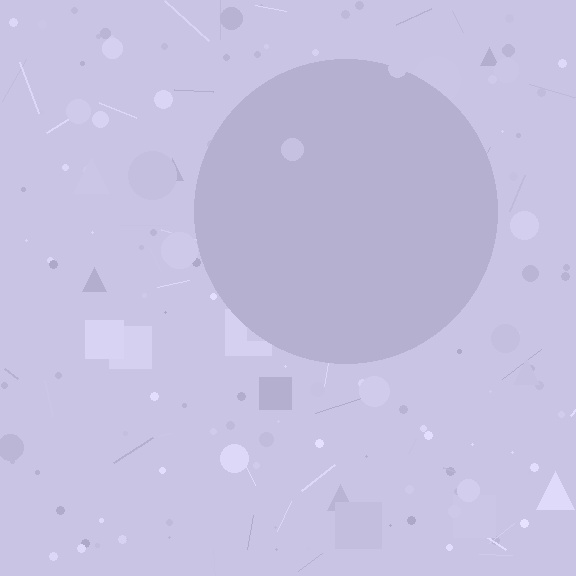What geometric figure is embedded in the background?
A circle is embedded in the background.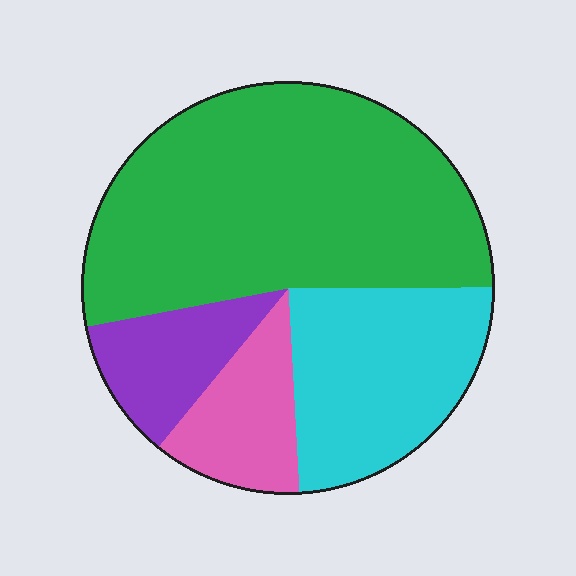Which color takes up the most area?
Green, at roughly 55%.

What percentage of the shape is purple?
Purple takes up less than a quarter of the shape.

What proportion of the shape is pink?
Pink covers roughly 10% of the shape.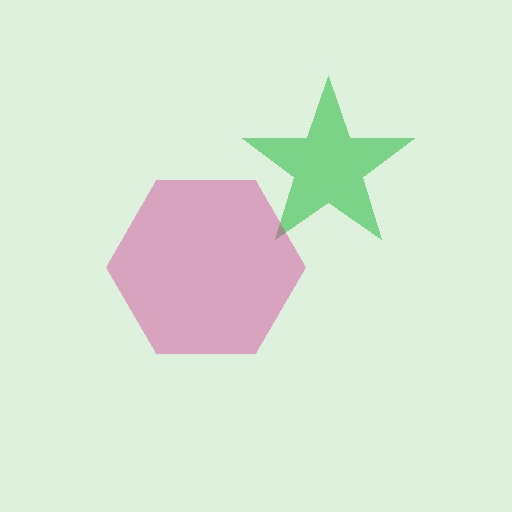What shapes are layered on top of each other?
The layered shapes are: a green star, a magenta hexagon.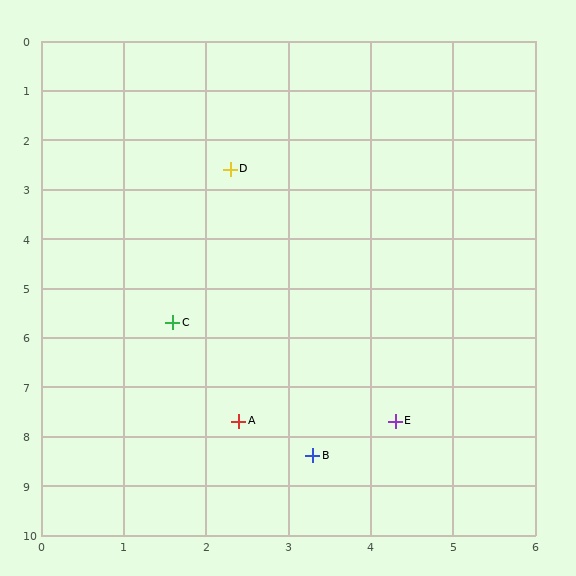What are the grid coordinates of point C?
Point C is at approximately (1.6, 5.7).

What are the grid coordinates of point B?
Point B is at approximately (3.3, 8.4).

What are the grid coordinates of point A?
Point A is at approximately (2.4, 7.7).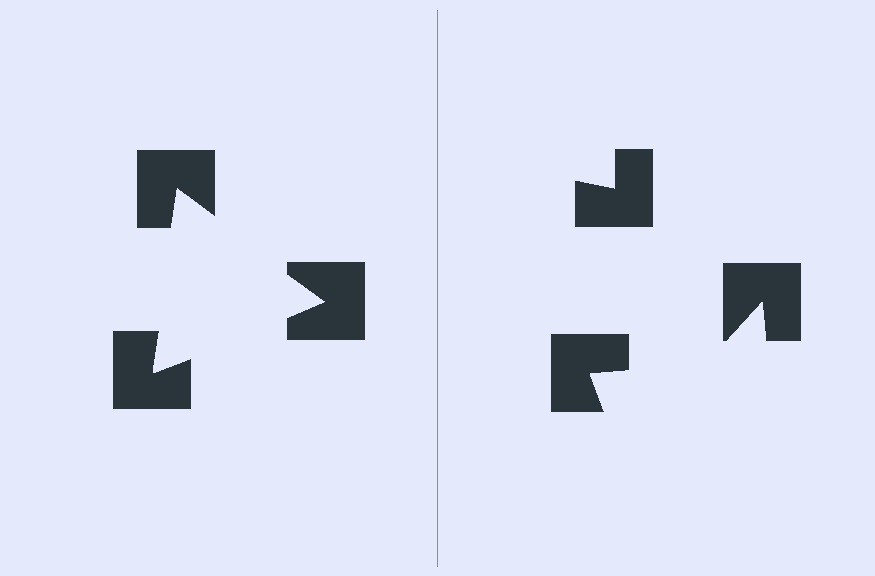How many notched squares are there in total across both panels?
6 — 3 on each side.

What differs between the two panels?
The notched squares are positioned identically on both sides; only the wedge orientations differ. On the left they align to a triangle; on the right they are misaligned.